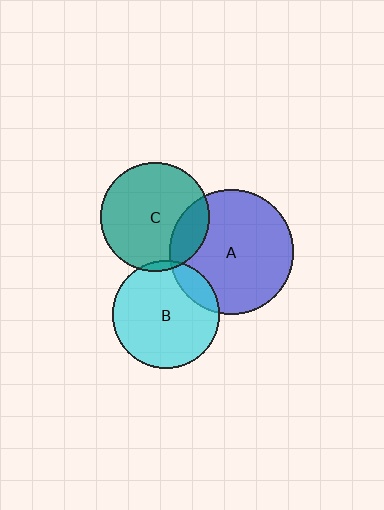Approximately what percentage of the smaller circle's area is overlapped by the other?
Approximately 5%.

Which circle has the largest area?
Circle A (blue).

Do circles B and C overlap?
Yes.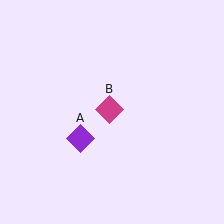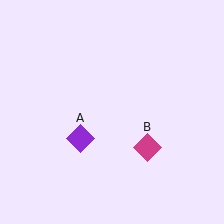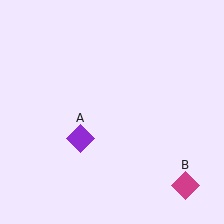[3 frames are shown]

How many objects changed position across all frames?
1 object changed position: magenta diamond (object B).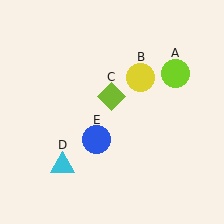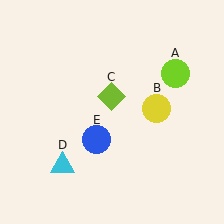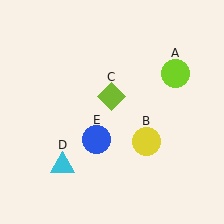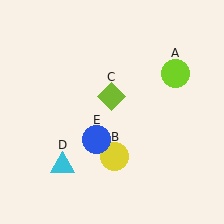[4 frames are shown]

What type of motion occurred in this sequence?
The yellow circle (object B) rotated clockwise around the center of the scene.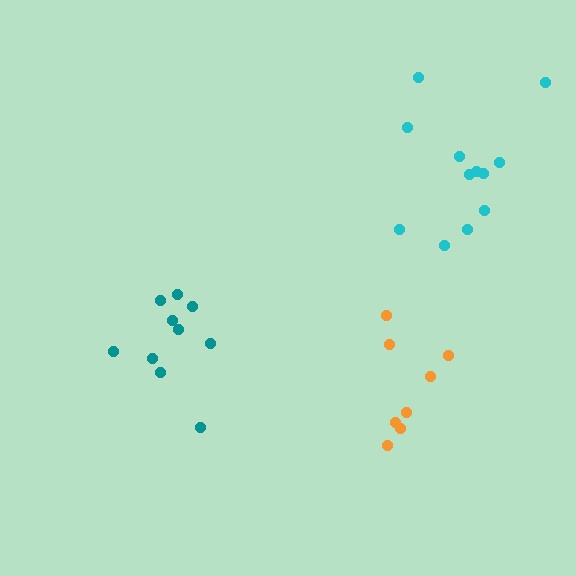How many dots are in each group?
Group 1: 10 dots, Group 2: 12 dots, Group 3: 8 dots (30 total).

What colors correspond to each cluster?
The clusters are colored: teal, cyan, orange.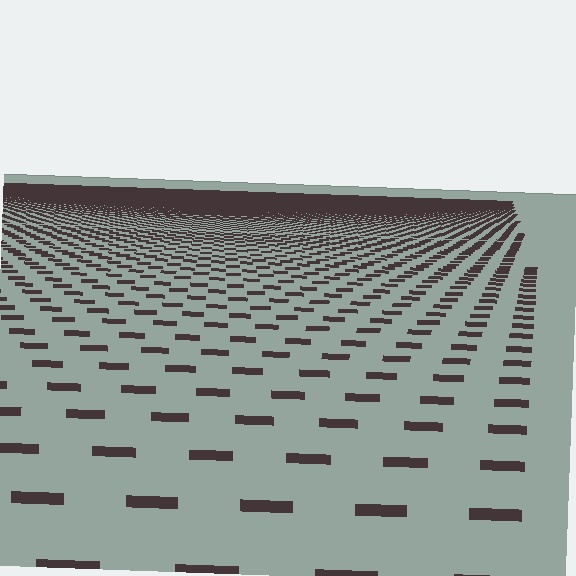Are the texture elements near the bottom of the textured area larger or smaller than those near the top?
Larger. Near the bottom, elements are closer to the viewer and appear at a bigger on-screen size.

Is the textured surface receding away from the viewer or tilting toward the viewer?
The surface is receding away from the viewer. Texture elements get smaller and denser toward the top.